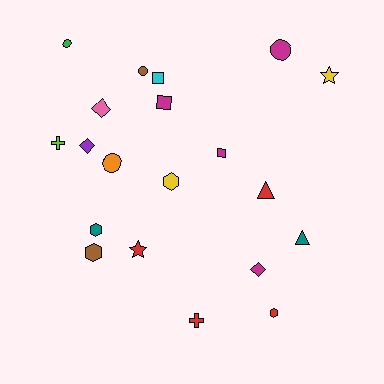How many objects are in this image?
There are 20 objects.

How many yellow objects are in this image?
There are 2 yellow objects.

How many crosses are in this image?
There are 2 crosses.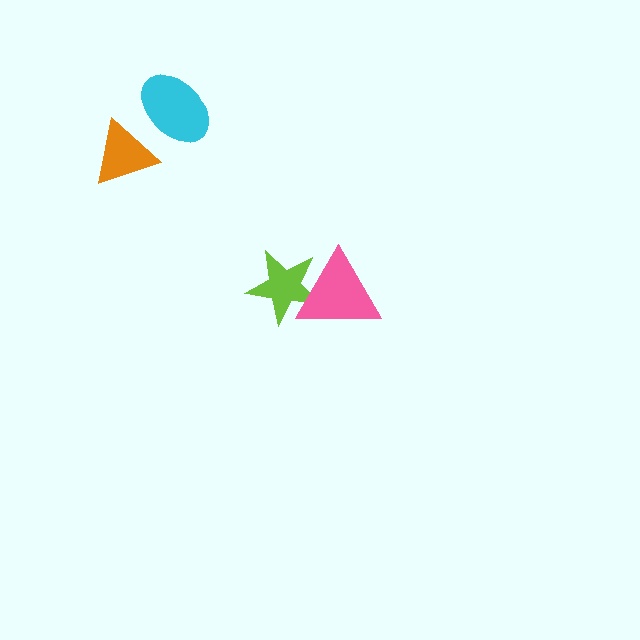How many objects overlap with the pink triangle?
1 object overlaps with the pink triangle.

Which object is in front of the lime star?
The pink triangle is in front of the lime star.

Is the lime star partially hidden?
Yes, it is partially covered by another shape.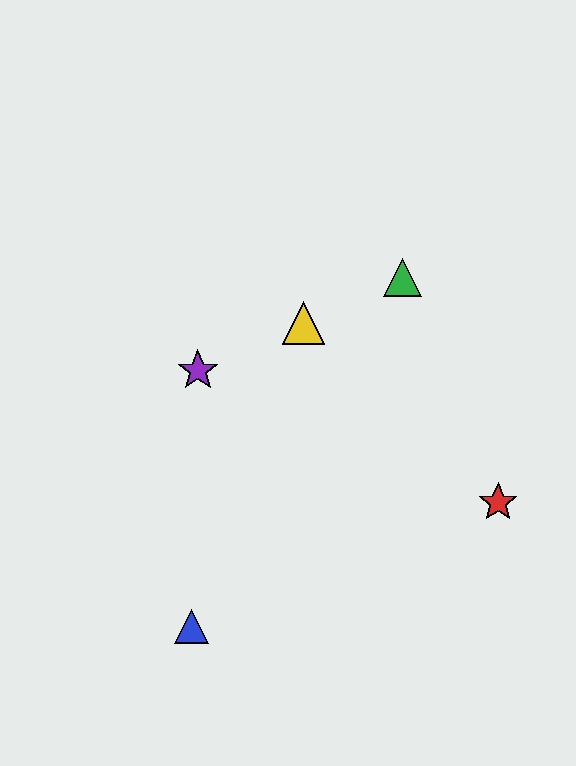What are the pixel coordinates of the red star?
The red star is at (498, 502).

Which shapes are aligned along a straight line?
The green triangle, the yellow triangle, the purple star are aligned along a straight line.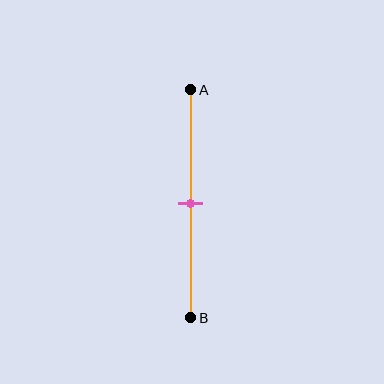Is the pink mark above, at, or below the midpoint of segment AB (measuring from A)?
The pink mark is approximately at the midpoint of segment AB.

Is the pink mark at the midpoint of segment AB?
Yes, the mark is approximately at the midpoint.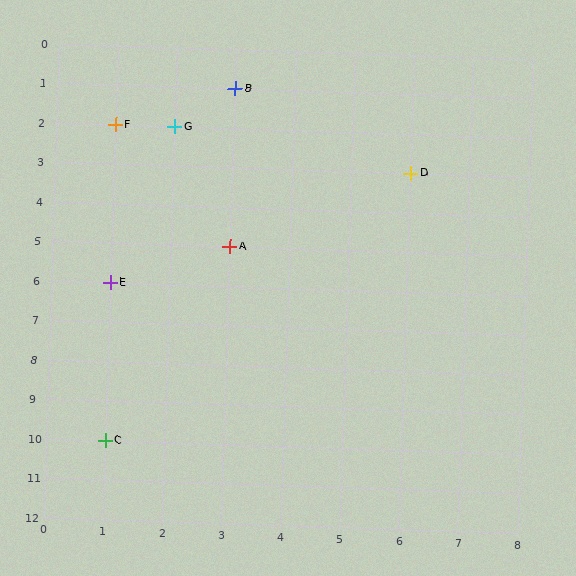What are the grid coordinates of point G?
Point G is at grid coordinates (2, 2).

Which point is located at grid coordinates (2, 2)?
Point G is at (2, 2).